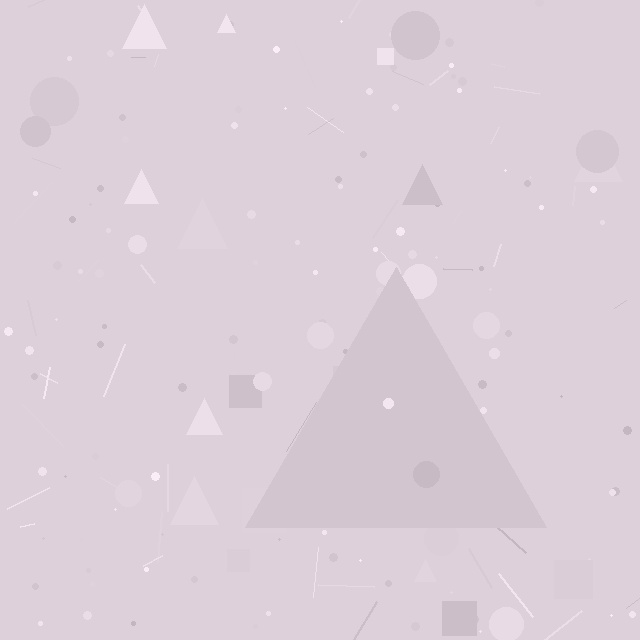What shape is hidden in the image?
A triangle is hidden in the image.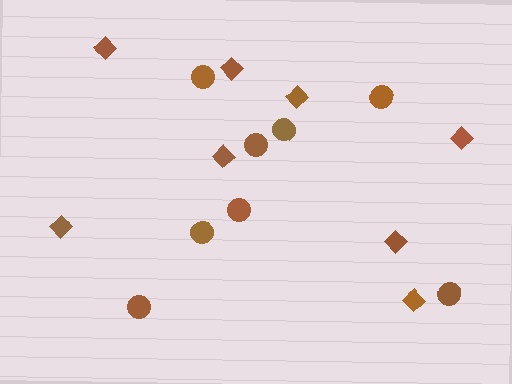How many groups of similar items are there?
There are 2 groups: one group of circles (8) and one group of diamonds (8).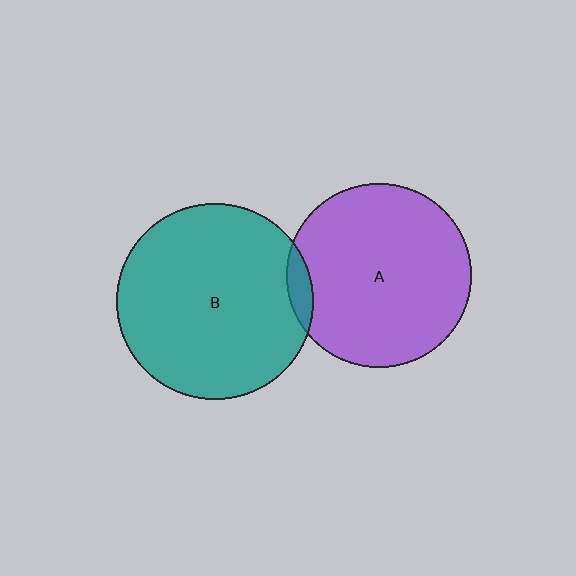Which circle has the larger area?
Circle B (teal).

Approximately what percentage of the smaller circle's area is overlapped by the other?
Approximately 5%.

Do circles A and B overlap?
Yes.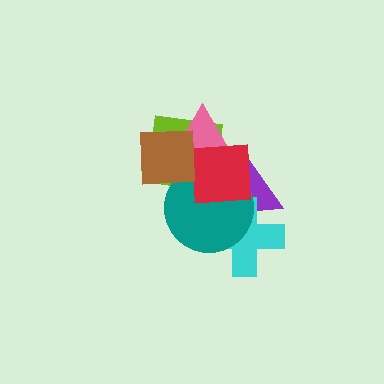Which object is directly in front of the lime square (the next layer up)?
The teal circle is directly in front of the lime square.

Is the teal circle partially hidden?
Yes, it is partially covered by another shape.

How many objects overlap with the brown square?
4 objects overlap with the brown square.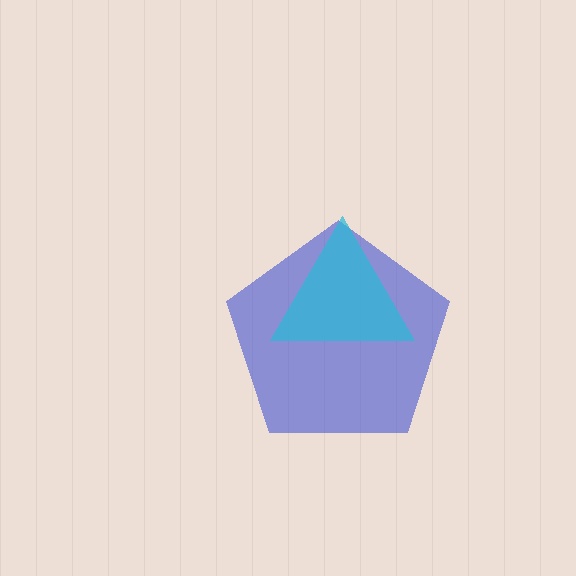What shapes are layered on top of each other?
The layered shapes are: a blue pentagon, a cyan triangle.